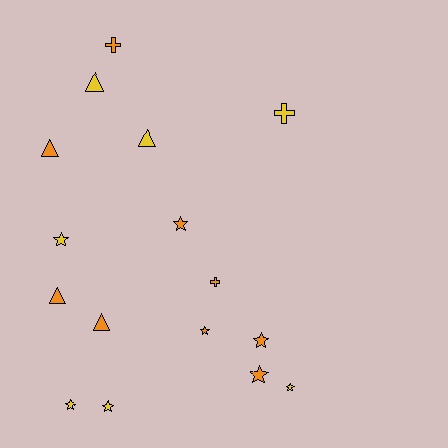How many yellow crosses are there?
There is 1 yellow cross.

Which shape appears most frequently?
Star, with 8 objects.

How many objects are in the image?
There are 16 objects.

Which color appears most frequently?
Orange, with 9 objects.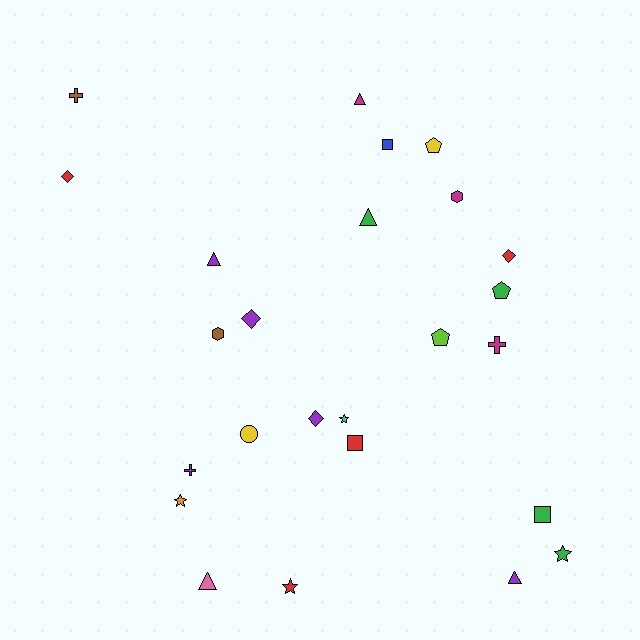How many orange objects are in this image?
There is 1 orange object.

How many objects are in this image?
There are 25 objects.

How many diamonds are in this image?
There are 4 diamonds.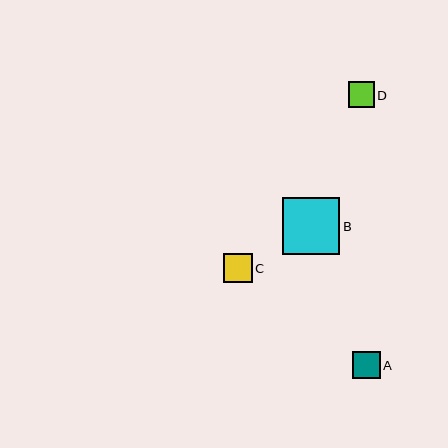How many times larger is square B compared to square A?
Square B is approximately 2.1 times the size of square A.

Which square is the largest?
Square B is the largest with a size of approximately 57 pixels.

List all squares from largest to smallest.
From largest to smallest: B, C, A, D.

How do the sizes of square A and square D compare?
Square A and square D are approximately the same size.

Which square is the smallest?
Square D is the smallest with a size of approximately 25 pixels.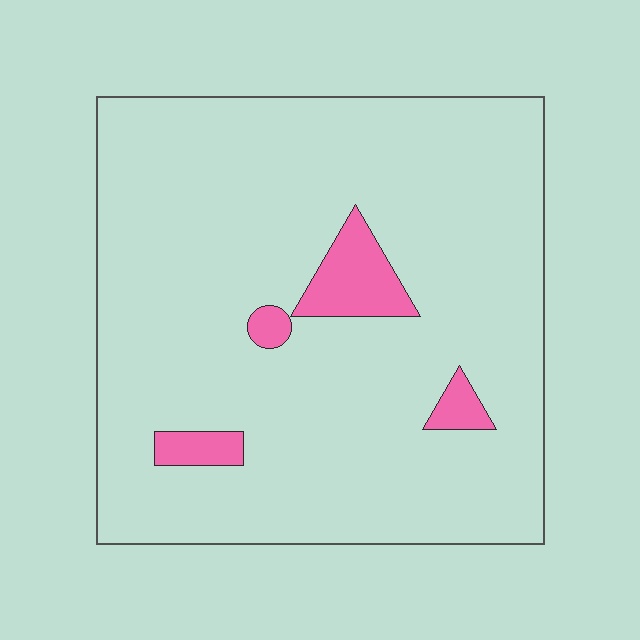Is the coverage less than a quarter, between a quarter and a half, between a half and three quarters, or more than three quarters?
Less than a quarter.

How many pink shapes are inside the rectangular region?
4.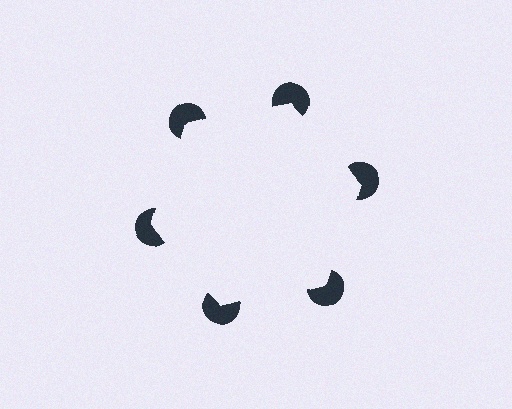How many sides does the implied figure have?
6 sides.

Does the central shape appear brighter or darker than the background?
It typically appears slightly brighter than the background, even though no actual brightness change is drawn.